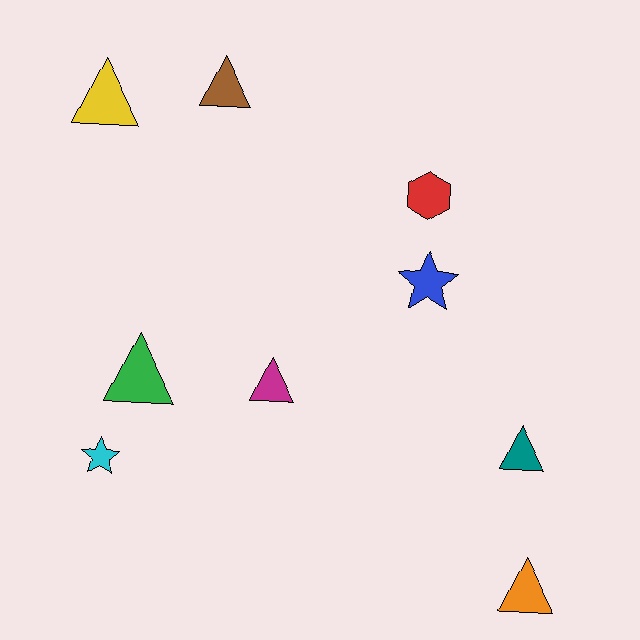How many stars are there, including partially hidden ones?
There are 2 stars.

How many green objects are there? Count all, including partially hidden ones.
There is 1 green object.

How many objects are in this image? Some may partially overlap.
There are 9 objects.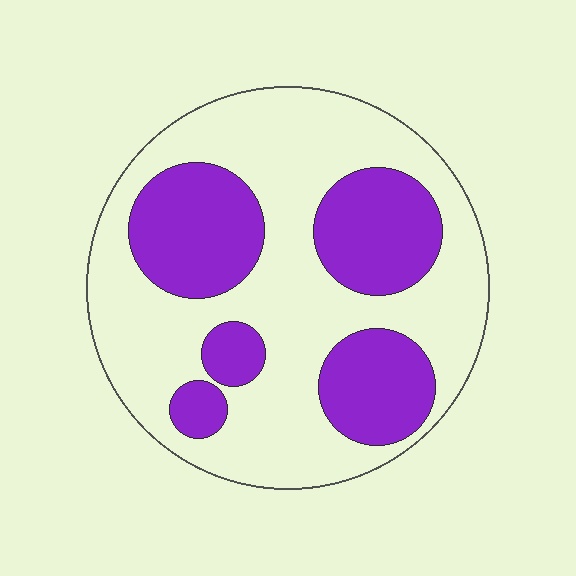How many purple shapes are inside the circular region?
5.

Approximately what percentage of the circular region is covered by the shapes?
Approximately 35%.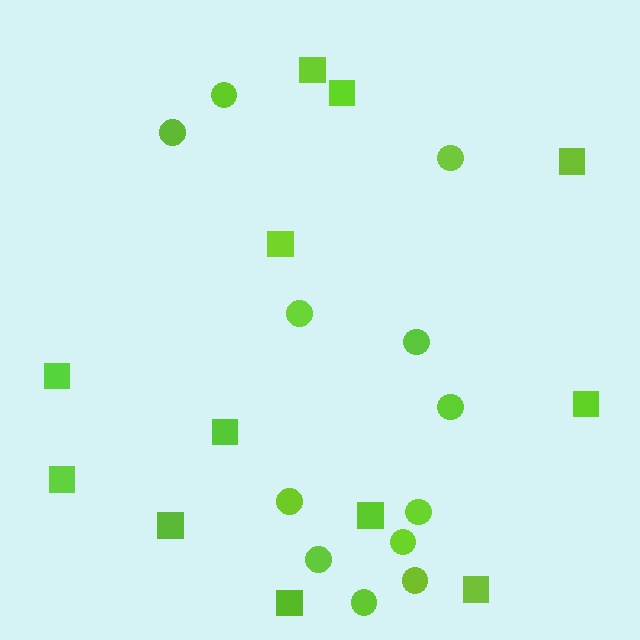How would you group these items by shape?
There are 2 groups: one group of squares (12) and one group of circles (12).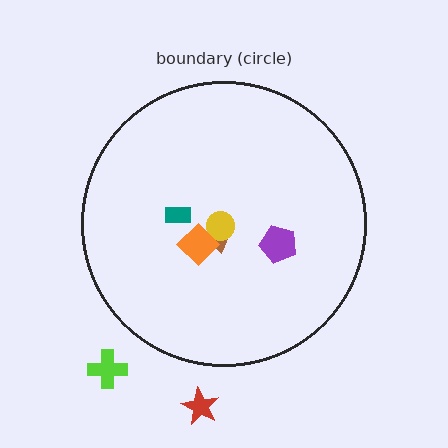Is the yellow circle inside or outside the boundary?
Inside.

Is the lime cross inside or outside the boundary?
Outside.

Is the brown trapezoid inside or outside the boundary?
Inside.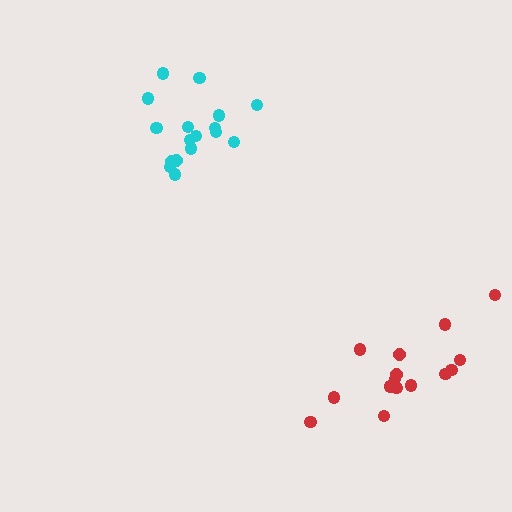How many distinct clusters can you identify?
There are 2 distinct clusters.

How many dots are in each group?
Group 1: 17 dots, Group 2: 15 dots (32 total).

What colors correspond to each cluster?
The clusters are colored: cyan, red.